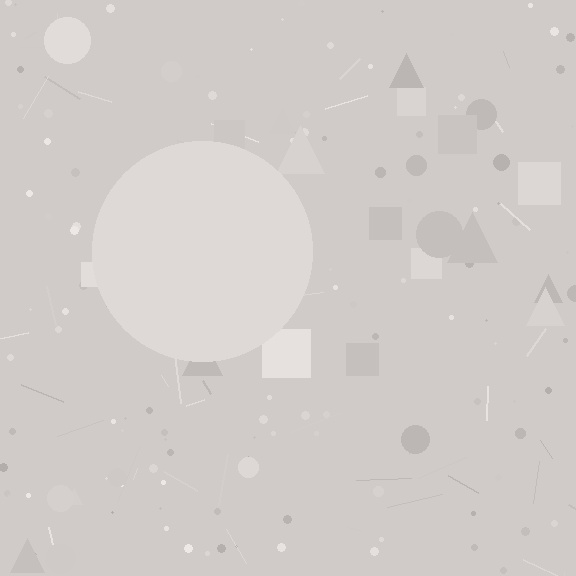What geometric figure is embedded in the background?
A circle is embedded in the background.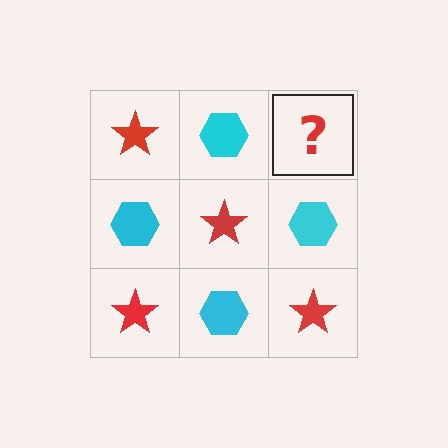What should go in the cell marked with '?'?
The missing cell should contain a red star.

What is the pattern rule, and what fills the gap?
The rule is that it alternates red star and cyan hexagon in a checkerboard pattern. The gap should be filled with a red star.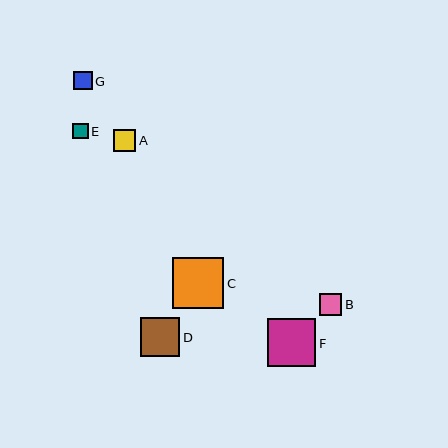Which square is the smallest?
Square E is the smallest with a size of approximately 15 pixels.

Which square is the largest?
Square C is the largest with a size of approximately 52 pixels.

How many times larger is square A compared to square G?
Square A is approximately 1.2 times the size of square G.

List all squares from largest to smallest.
From largest to smallest: C, F, D, A, B, G, E.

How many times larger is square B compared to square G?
Square B is approximately 1.2 times the size of square G.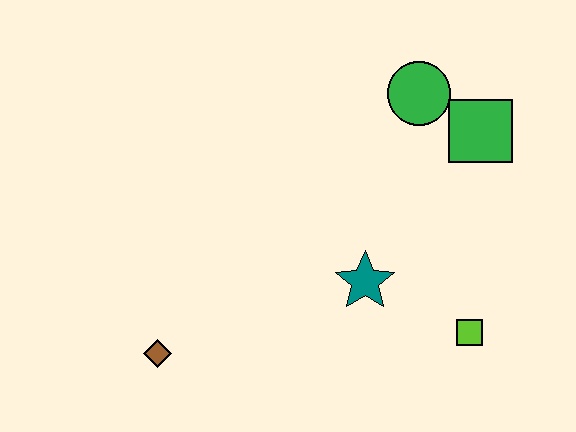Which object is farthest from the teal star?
The brown diamond is farthest from the teal star.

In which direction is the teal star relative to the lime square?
The teal star is to the left of the lime square.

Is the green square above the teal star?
Yes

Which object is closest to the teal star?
The lime square is closest to the teal star.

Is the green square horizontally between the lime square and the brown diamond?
No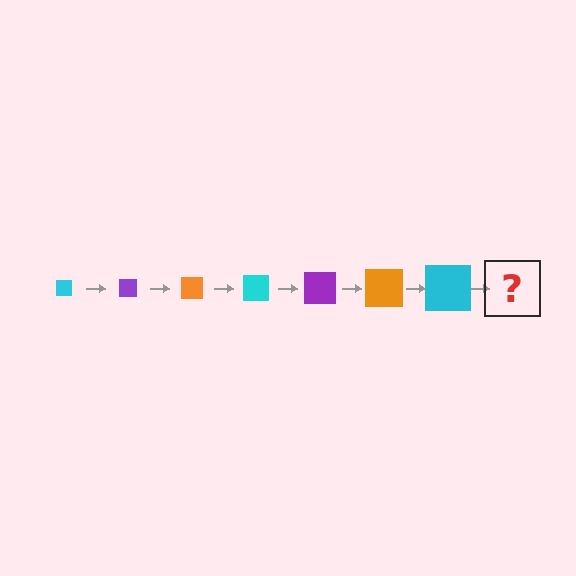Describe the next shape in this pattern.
It should be a purple square, larger than the previous one.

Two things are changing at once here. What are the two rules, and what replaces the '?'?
The two rules are that the square grows larger each step and the color cycles through cyan, purple, and orange. The '?' should be a purple square, larger than the previous one.